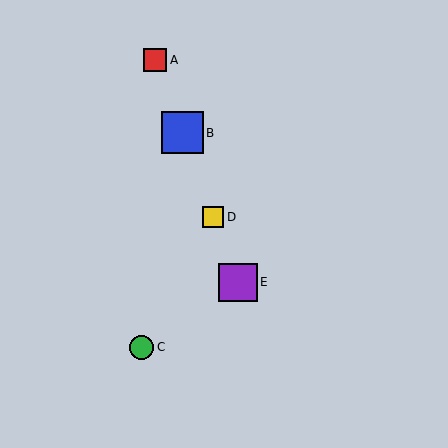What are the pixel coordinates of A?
Object A is at (155, 60).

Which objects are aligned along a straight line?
Objects A, B, D, E are aligned along a straight line.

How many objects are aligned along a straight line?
4 objects (A, B, D, E) are aligned along a straight line.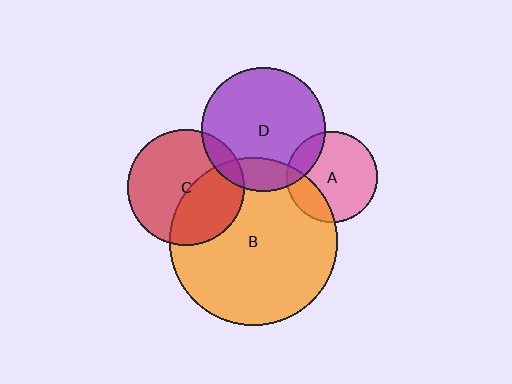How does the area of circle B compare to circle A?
Approximately 3.4 times.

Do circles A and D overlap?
Yes.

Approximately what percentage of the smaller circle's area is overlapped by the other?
Approximately 15%.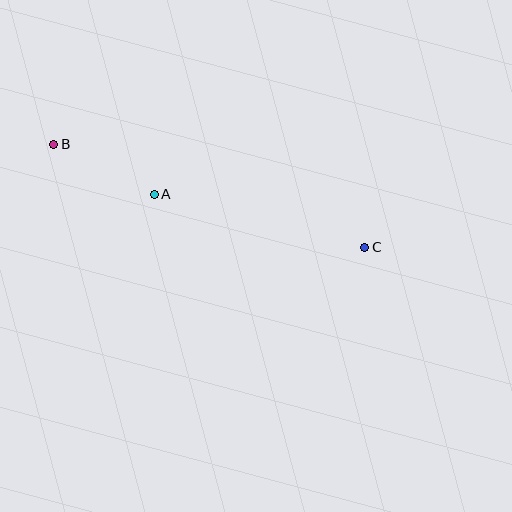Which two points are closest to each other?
Points A and B are closest to each other.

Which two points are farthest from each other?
Points B and C are farthest from each other.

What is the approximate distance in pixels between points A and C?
The distance between A and C is approximately 217 pixels.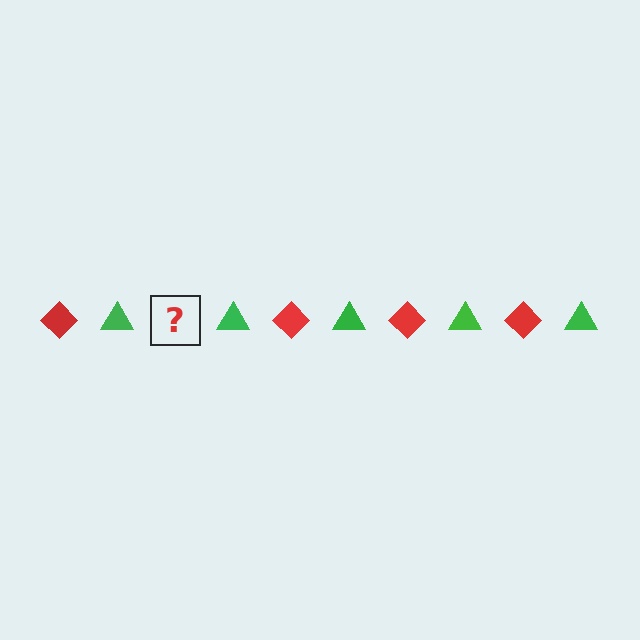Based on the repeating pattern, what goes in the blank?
The blank should be a red diamond.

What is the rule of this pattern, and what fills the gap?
The rule is that the pattern alternates between red diamond and green triangle. The gap should be filled with a red diamond.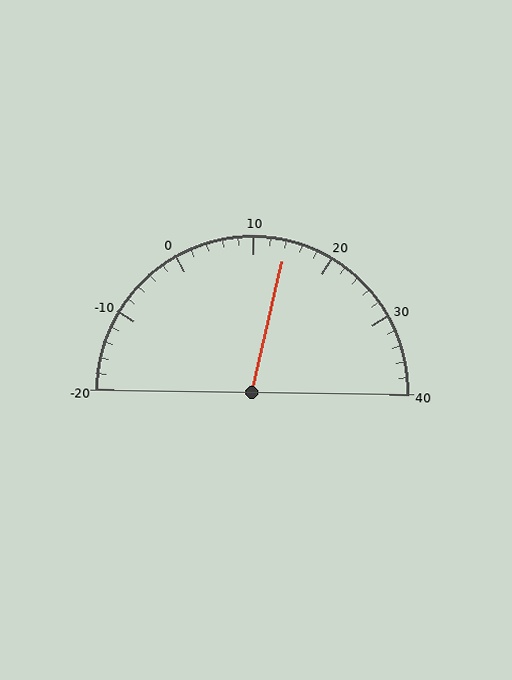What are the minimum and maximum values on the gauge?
The gauge ranges from -20 to 40.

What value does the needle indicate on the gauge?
The needle indicates approximately 14.